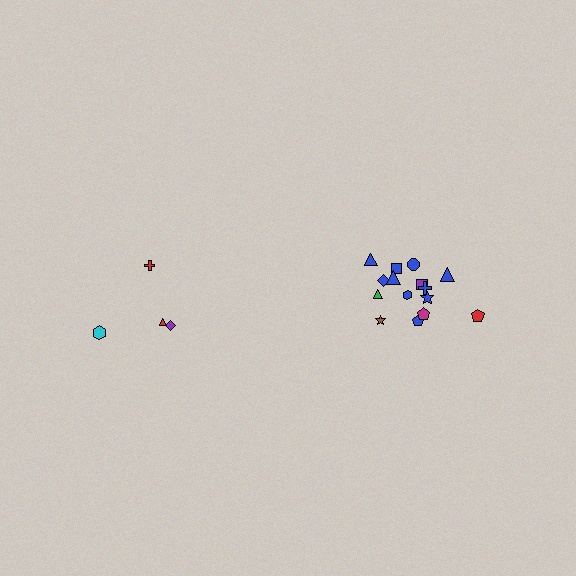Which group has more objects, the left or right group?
The right group.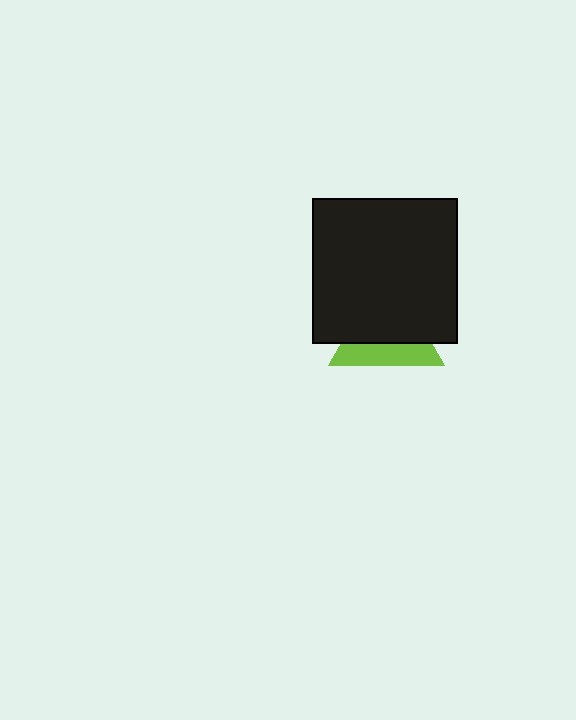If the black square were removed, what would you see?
You would see the complete lime triangle.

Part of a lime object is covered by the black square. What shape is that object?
It is a triangle.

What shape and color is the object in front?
The object in front is a black square.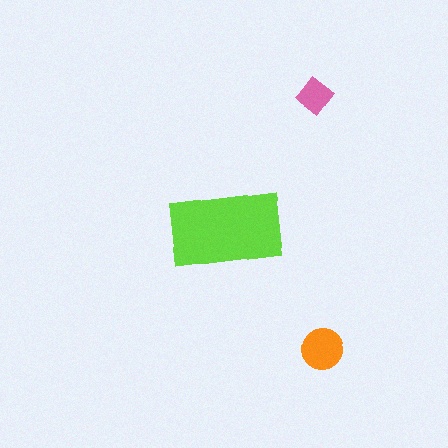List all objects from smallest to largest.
The pink diamond, the orange circle, the lime rectangle.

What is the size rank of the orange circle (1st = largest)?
2nd.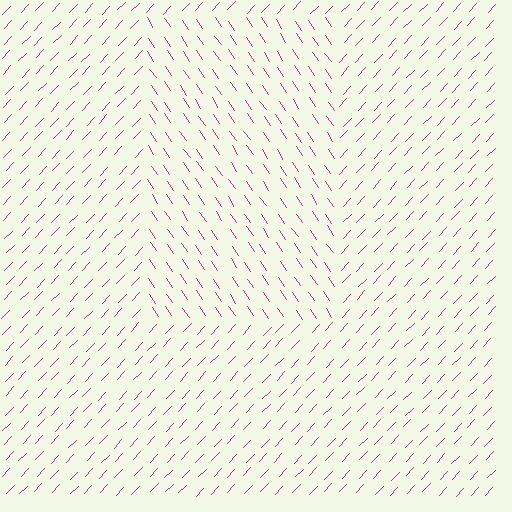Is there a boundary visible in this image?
Yes, there is a texture boundary formed by a change in line orientation.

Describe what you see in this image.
The image is filled with small magenta line segments. A rectangle region in the image has lines oriented differently from the surrounding lines, creating a visible texture boundary.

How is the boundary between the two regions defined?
The boundary is defined purely by a change in line orientation (approximately 77 degrees difference). All lines are the same color and thickness.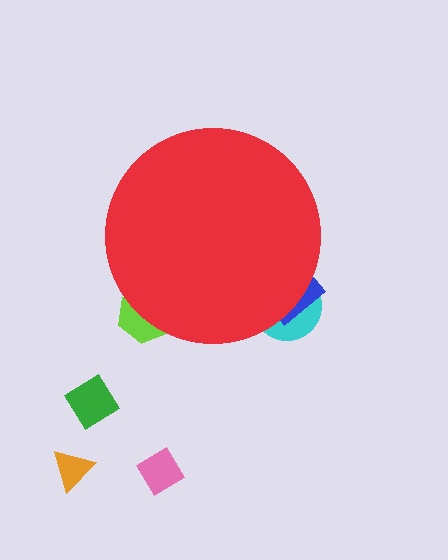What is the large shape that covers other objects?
A red circle.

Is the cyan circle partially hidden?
Yes, the cyan circle is partially hidden behind the red circle.